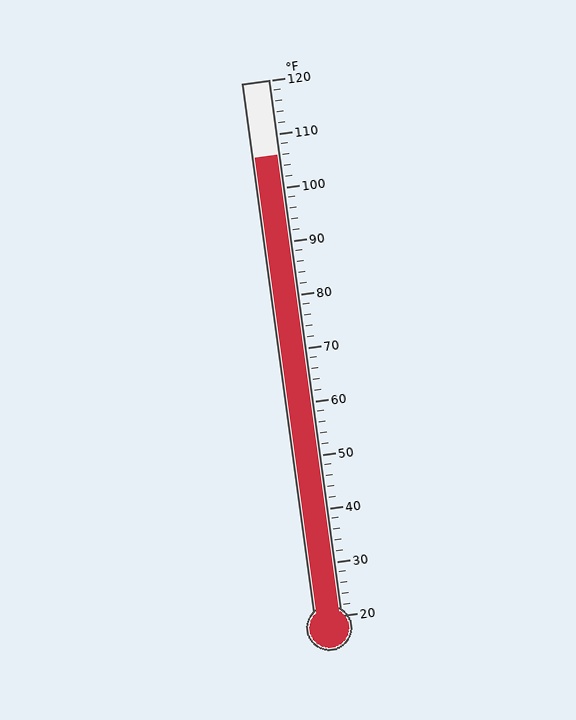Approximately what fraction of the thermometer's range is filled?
The thermometer is filled to approximately 85% of its range.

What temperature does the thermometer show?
The thermometer shows approximately 106°F.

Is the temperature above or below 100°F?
The temperature is above 100°F.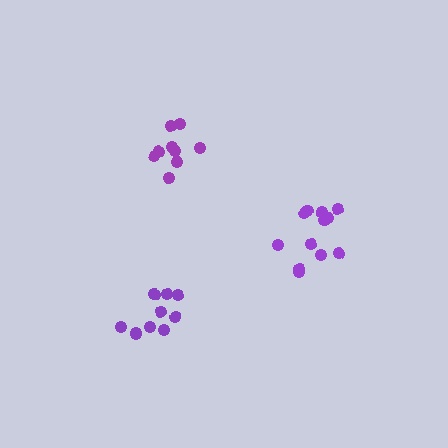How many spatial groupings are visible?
There are 3 spatial groupings.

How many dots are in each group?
Group 1: 9 dots, Group 2: 12 dots, Group 3: 9 dots (30 total).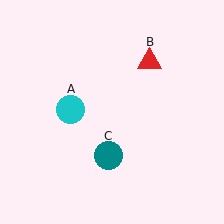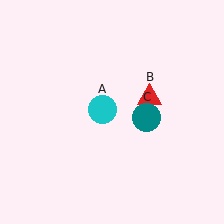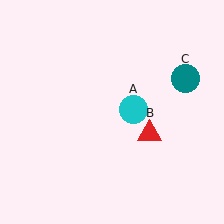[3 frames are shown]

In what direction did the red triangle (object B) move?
The red triangle (object B) moved down.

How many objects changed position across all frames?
3 objects changed position: cyan circle (object A), red triangle (object B), teal circle (object C).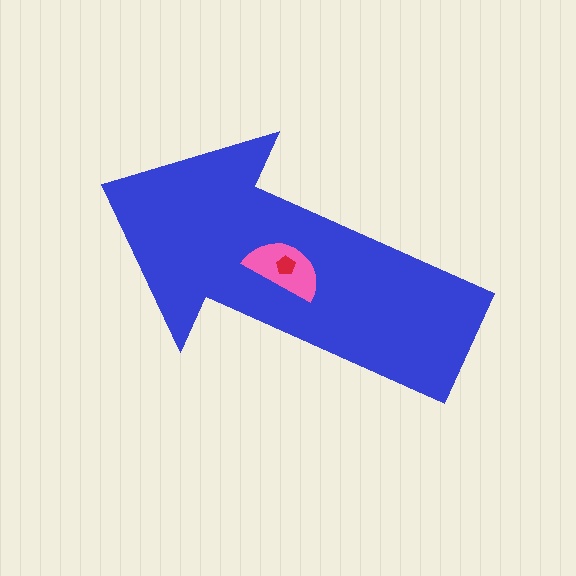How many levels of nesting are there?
3.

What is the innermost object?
The red pentagon.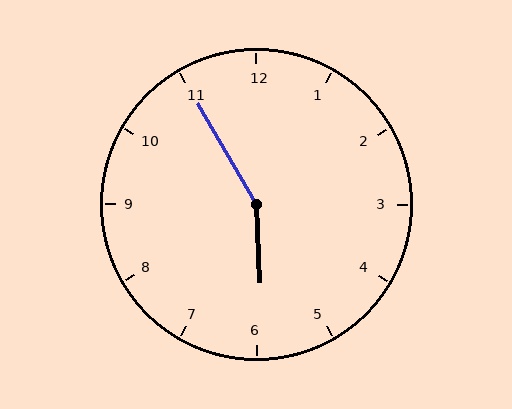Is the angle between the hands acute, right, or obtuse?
It is obtuse.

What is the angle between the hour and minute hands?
Approximately 152 degrees.